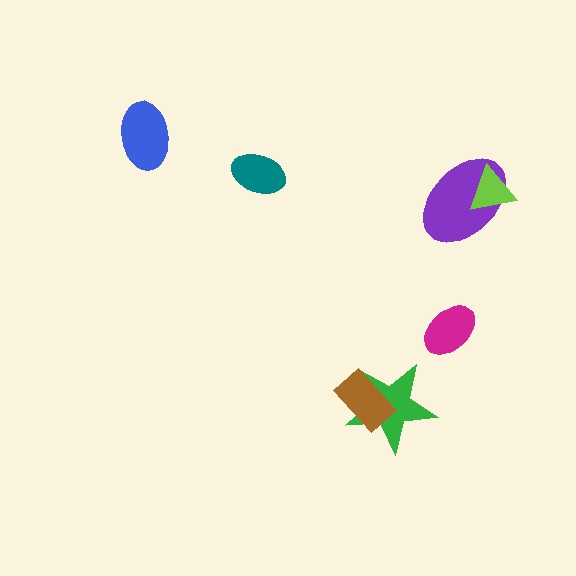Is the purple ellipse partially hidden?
Yes, it is partially covered by another shape.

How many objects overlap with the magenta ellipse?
0 objects overlap with the magenta ellipse.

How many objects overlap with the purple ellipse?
1 object overlaps with the purple ellipse.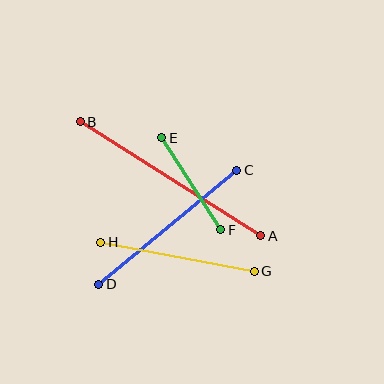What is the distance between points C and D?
The distance is approximately 179 pixels.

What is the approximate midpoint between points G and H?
The midpoint is at approximately (177, 257) pixels.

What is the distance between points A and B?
The distance is approximately 213 pixels.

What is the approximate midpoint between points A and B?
The midpoint is at approximately (171, 179) pixels.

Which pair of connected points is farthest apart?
Points A and B are farthest apart.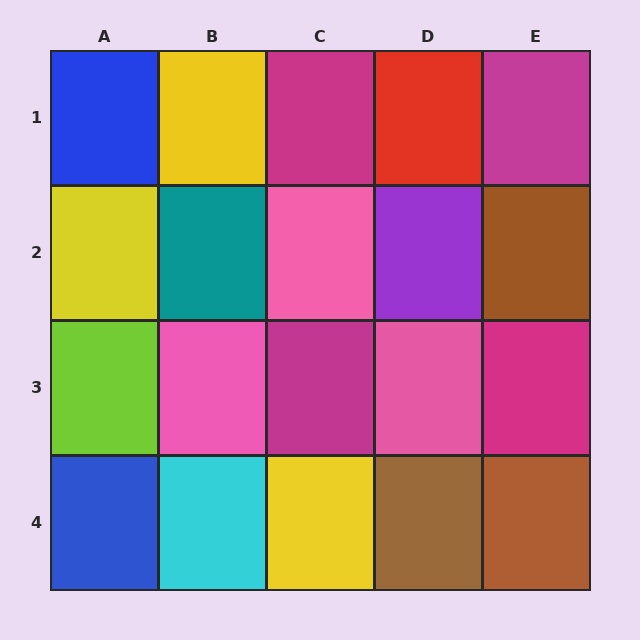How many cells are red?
1 cell is red.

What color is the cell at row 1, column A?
Blue.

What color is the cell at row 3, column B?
Pink.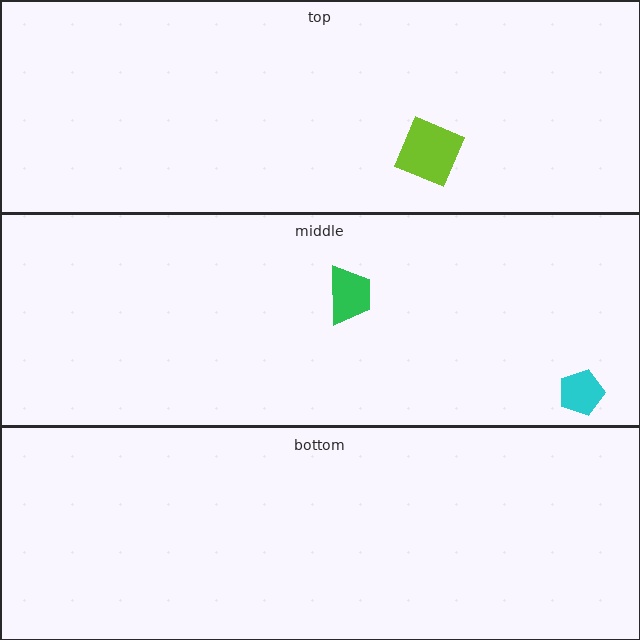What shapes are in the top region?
The lime square.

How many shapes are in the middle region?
2.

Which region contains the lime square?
The top region.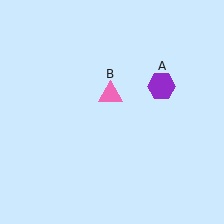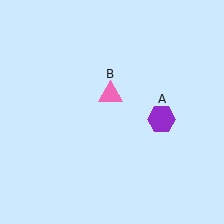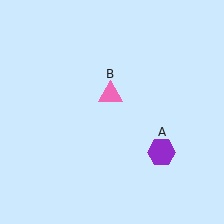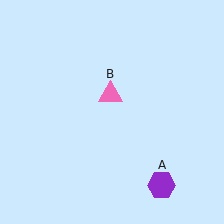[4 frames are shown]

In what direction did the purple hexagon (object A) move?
The purple hexagon (object A) moved down.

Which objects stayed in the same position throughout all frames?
Pink triangle (object B) remained stationary.